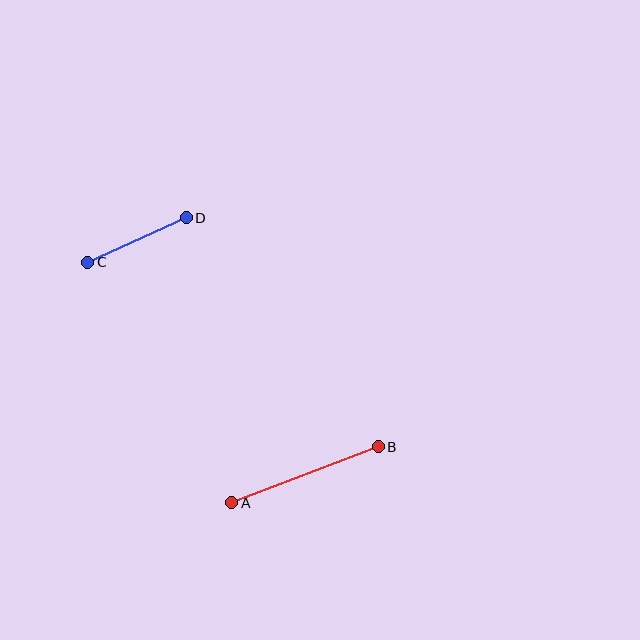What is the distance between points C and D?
The distance is approximately 108 pixels.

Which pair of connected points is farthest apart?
Points A and B are farthest apart.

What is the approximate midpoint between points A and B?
The midpoint is at approximately (305, 475) pixels.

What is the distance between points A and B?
The distance is approximately 157 pixels.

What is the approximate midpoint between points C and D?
The midpoint is at approximately (137, 240) pixels.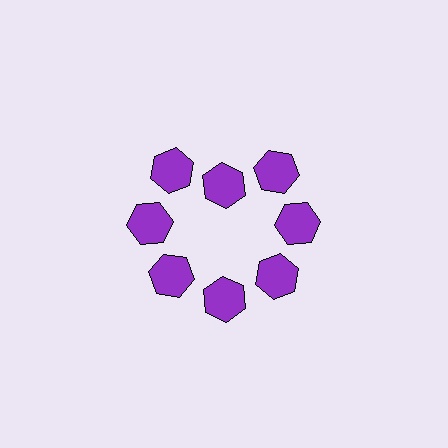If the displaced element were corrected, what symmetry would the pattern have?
It would have 8-fold rotational symmetry — the pattern would map onto itself every 45 degrees.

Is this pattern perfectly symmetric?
No. The 8 purple hexagons are arranged in a ring, but one element near the 12 o'clock position is pulled inward toward the center, breaking the 8-fold rotational symmetry.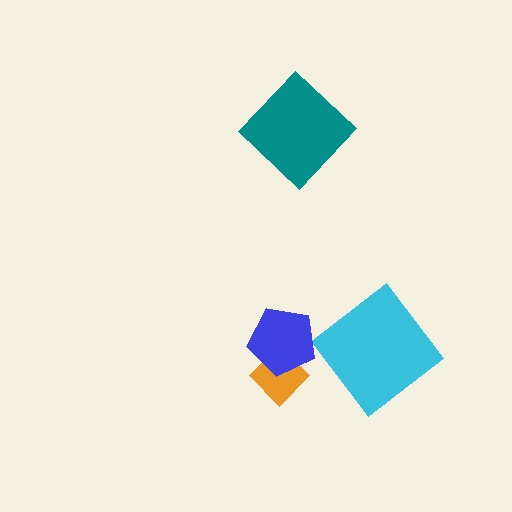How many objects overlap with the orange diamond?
1 object overlaps with the orange diamond.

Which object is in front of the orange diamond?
The blue pentagon is in front of the orange diamond.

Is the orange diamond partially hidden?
Yes, it is partially covered by another shape.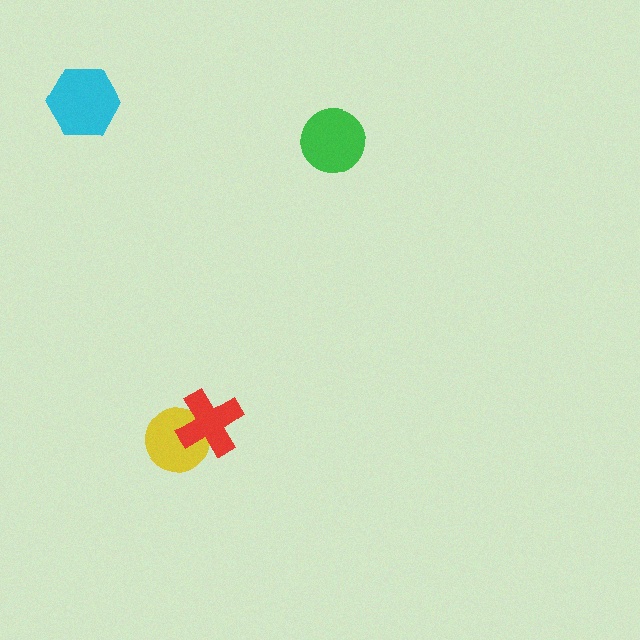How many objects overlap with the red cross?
1 object overlaps with the red cross.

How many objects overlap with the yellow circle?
1 object overlaps with the yellow circle.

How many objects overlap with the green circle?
0 objects overlap with the green circle.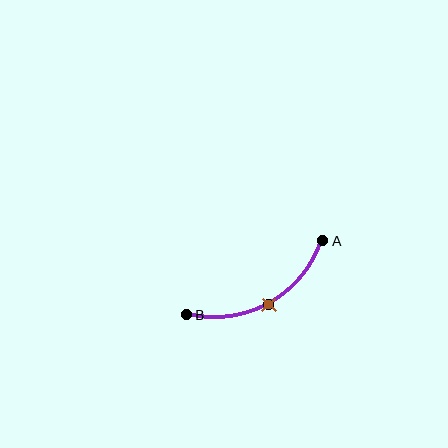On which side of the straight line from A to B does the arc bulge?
The arc bulges below the straight line connecting A and B.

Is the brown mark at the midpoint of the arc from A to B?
Yes. The brown mark lies on the arc at equal arc-length from both A and B — it is the arc midpoint.